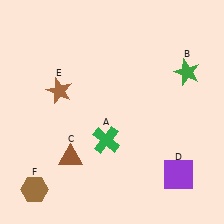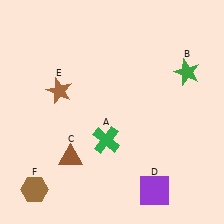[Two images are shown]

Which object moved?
The purple square (D) moved left.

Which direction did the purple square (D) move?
The purple square (D) moved left.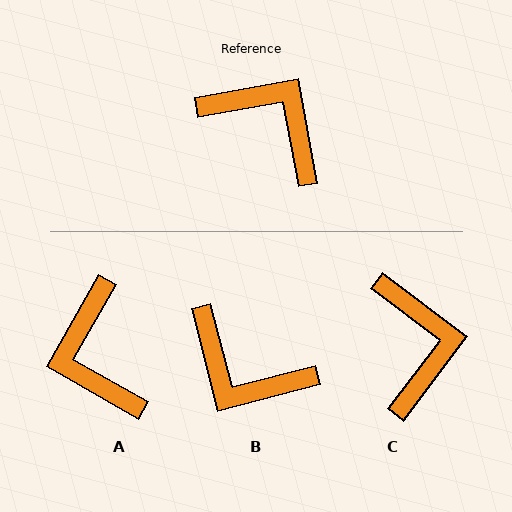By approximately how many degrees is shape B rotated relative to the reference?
Approximately 176 degrees clockwise.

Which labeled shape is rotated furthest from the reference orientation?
B, about 176 degrees away.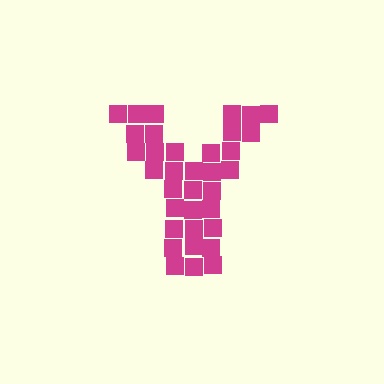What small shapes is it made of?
It is made of small squares.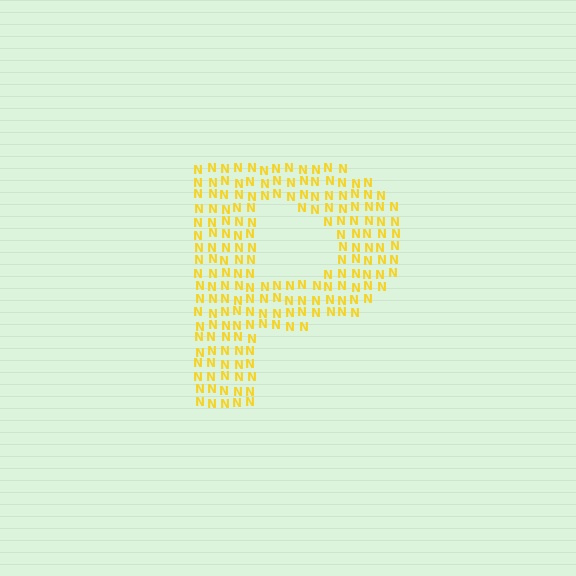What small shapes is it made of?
It is made of small letter N's.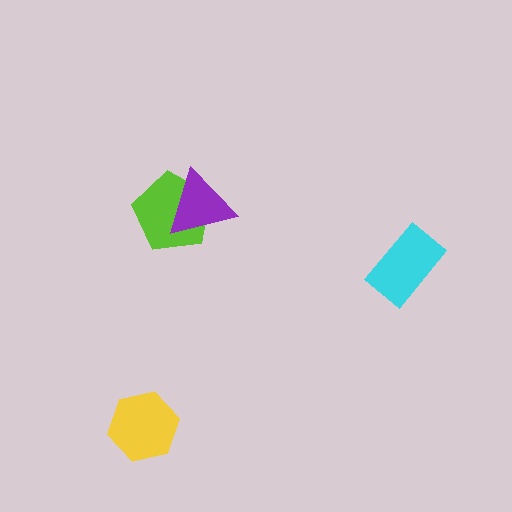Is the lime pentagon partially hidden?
Yes, it is partially covered by another shape.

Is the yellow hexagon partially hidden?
No, no other shape covers it.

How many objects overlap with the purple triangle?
1 object overlaps with the purple triangle.